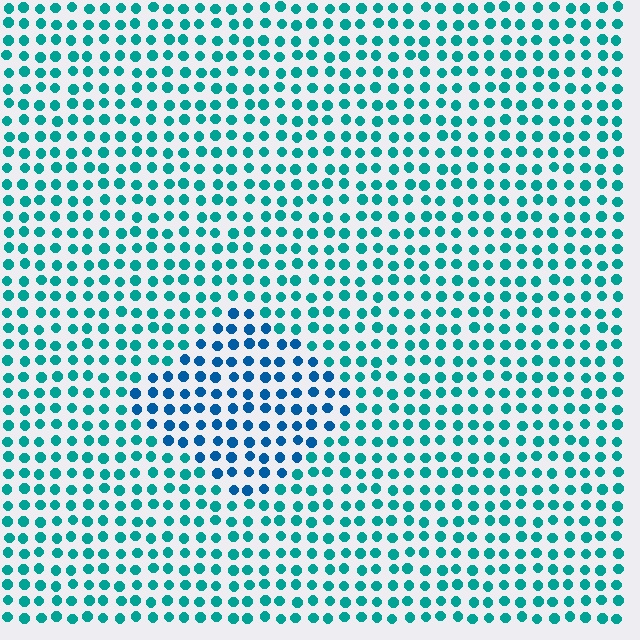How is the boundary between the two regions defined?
The boundary is defined purely by a slight shift in hue (about 31 degrees). Spacing, size, and orientation are identical on both sides.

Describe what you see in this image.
The image is filled with small teal elements in a uniform arrangement. A diamond-shaped region is visible where the elements are tinted to a slightly different hue, forming a subtle color boundary.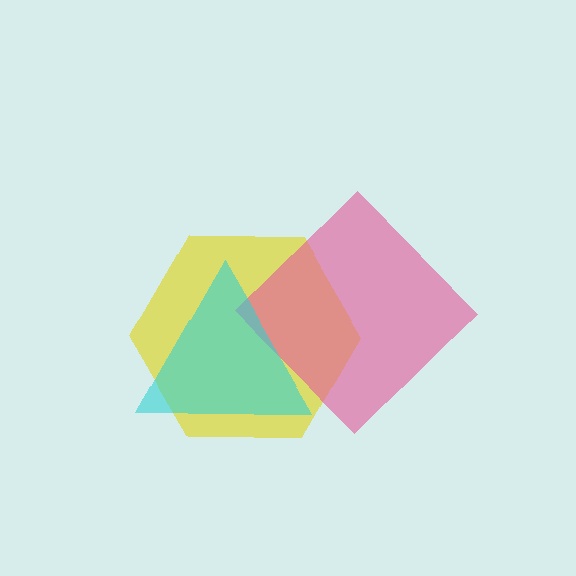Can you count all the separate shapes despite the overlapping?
Yes, there are 3 separate shapes.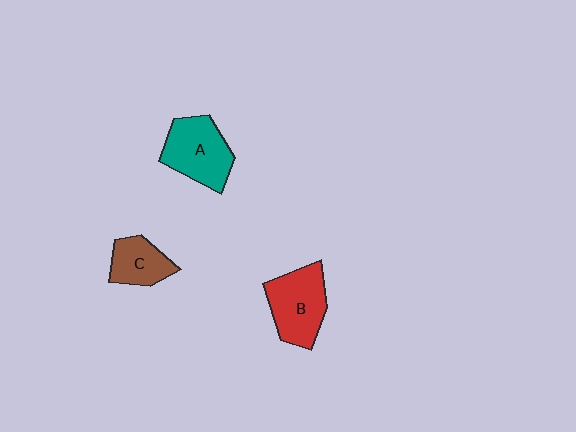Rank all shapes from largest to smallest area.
From largest to smallest: B (red), A (teal), C (brown).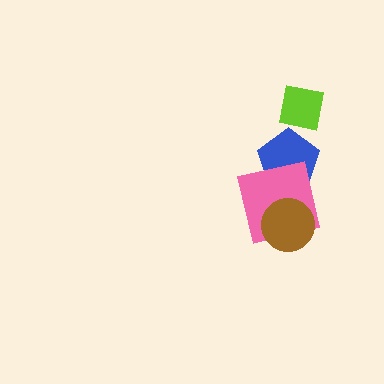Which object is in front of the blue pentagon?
The pink square is in front of the blue pentagon.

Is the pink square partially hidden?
Yes, it is partially covered by another shape.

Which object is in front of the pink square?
The brown circle is in front of the pink square.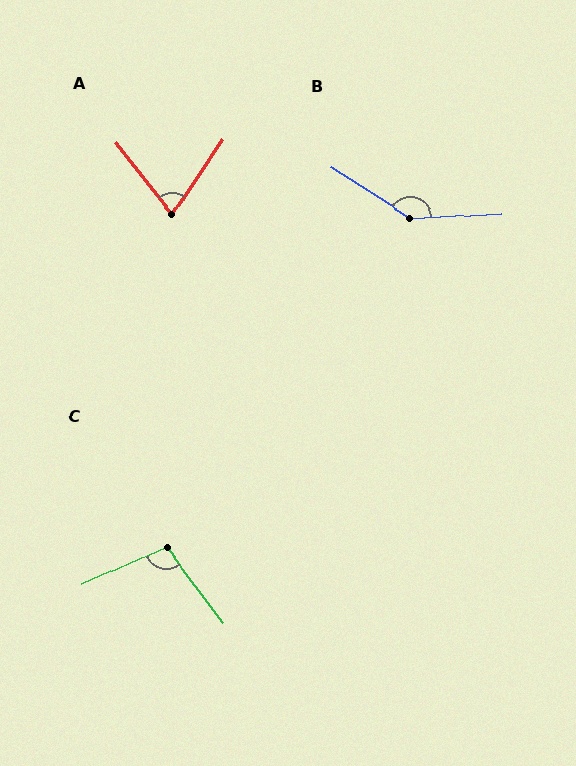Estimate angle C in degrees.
Approximately 103 degrees.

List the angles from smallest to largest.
A (71°), C (103°), B (144°).